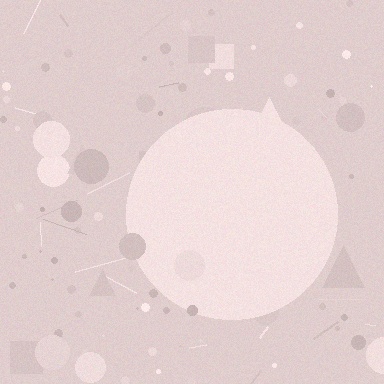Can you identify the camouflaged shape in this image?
The camouflaged shape is a circle.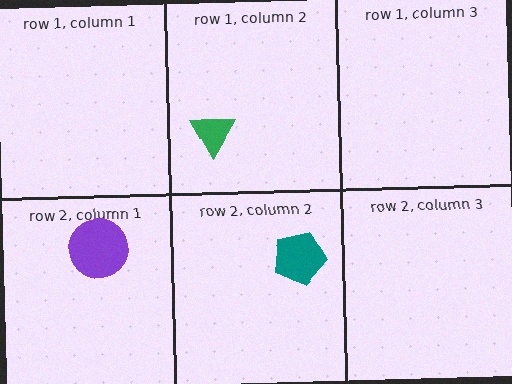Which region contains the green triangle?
The row 1, column 2 region.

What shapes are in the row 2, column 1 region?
The purple circle.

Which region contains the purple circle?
The row 2, column 1 region.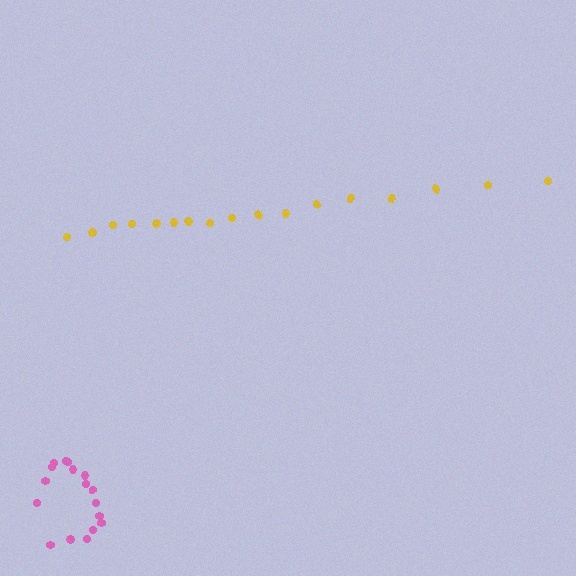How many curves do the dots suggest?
There are 2 distinct paths.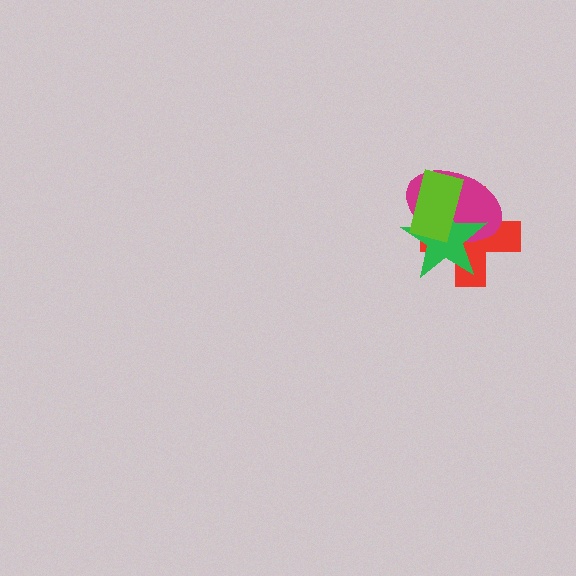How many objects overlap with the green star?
3 objects overlap with the green star.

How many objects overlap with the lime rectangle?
3 objects overlap with the lime rectangle.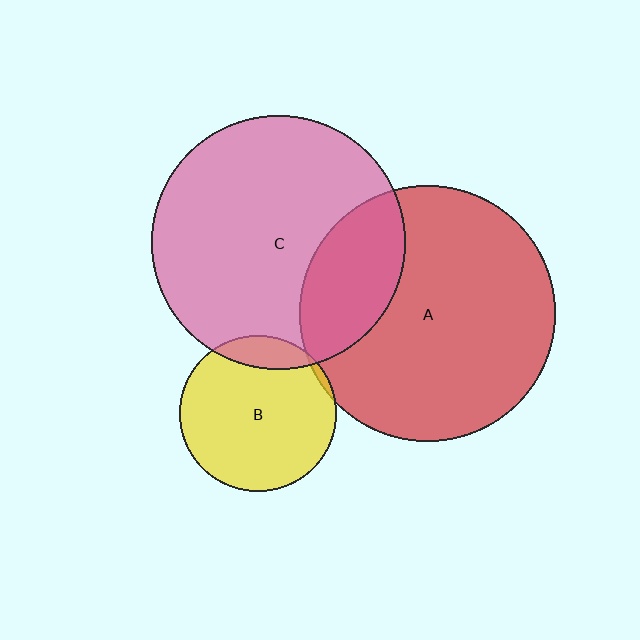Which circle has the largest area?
Circle A (red).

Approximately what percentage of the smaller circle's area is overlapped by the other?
Approximately 15%.